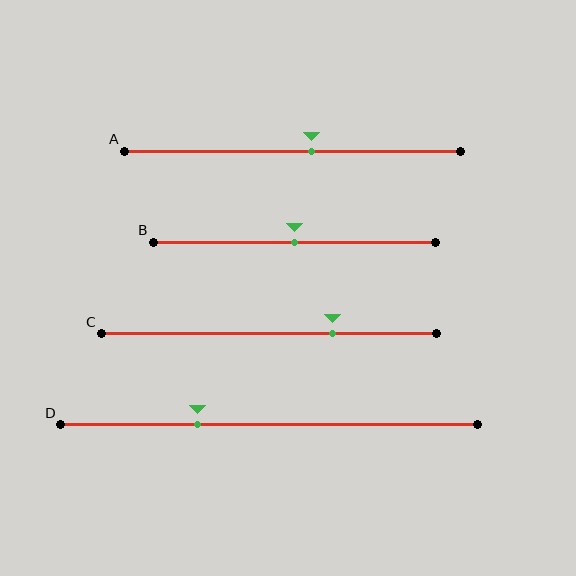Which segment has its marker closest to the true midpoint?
Segment B has its marker closest to the true midpoint.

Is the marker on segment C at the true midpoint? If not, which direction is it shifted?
No, the marker on segment C is shifted to the right by about 19% of the segment length.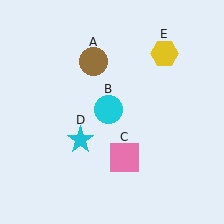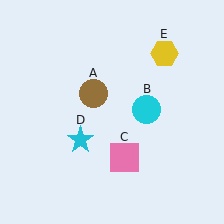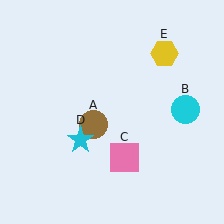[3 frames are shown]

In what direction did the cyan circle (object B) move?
The cyan circle (object B) moved right.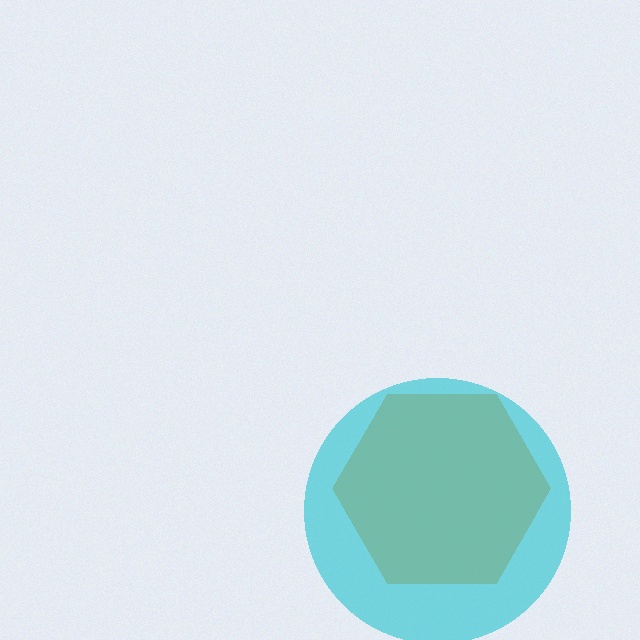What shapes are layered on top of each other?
The layered shapes are: an orange hexagon, a cyan circle.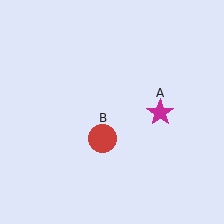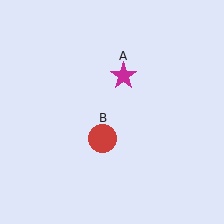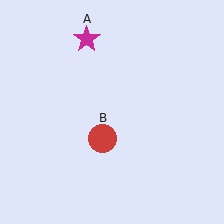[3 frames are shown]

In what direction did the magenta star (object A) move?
The magenta star (object A) moved up and to the left.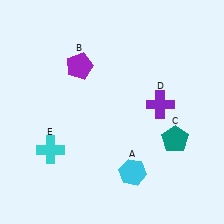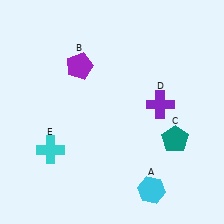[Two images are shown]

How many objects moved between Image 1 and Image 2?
1 object moved between the two images.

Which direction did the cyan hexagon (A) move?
The cyan hexagon (A) moved right.